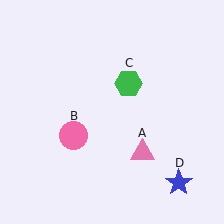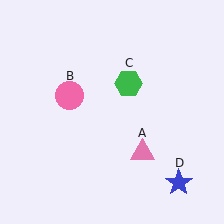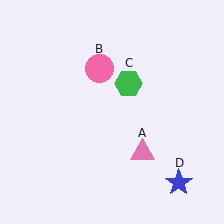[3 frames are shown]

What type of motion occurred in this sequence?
The pink circle (object B) rotated clockwise around the center of the scene.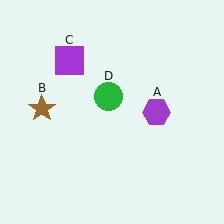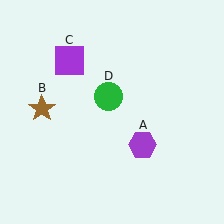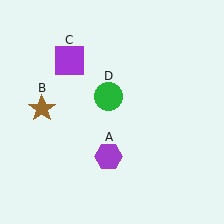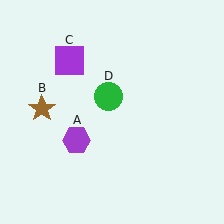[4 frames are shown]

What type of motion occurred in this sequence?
The purple hexagon (object A) rotated clockwise around the center of the scene.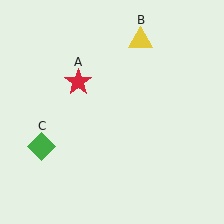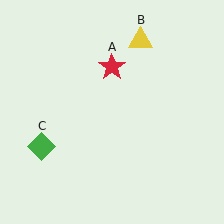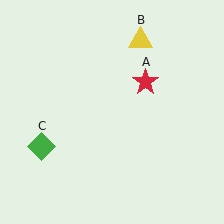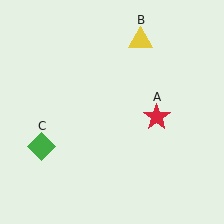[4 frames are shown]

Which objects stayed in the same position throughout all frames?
Yellow triangle (object B) and green diamond (object C) remained stationary.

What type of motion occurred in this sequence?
The red star (object A) rotated clockwise around the center of the scene.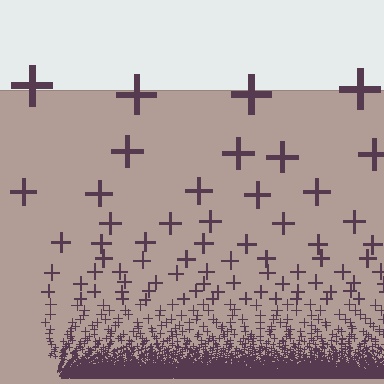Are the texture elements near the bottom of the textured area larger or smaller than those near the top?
Smaller. The gradient is inverted — elements near the bottom are smaller and denser.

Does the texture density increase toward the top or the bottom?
Density increases toward the bottom.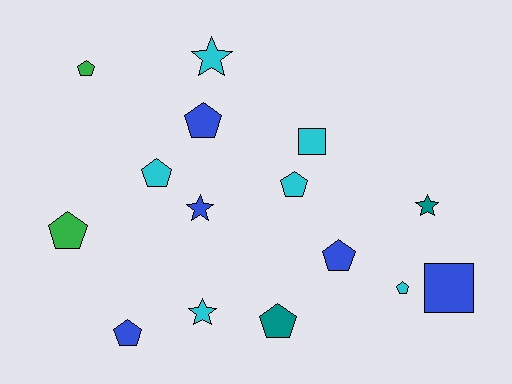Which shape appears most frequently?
Pentagon, with 9 objects.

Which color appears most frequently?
Cyan, with 6 objects.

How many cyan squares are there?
There is 1 cyan square.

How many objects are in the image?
There are 15 objects.